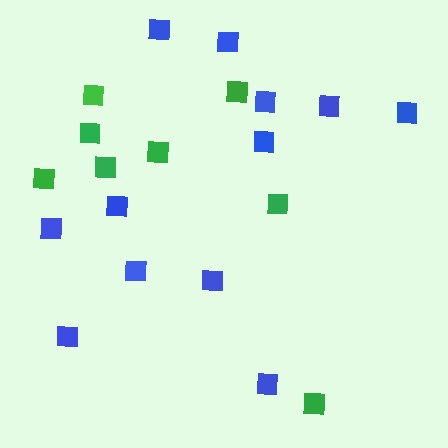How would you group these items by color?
There are 2 groups: one group of green squares (8) and one group of blue squares (12).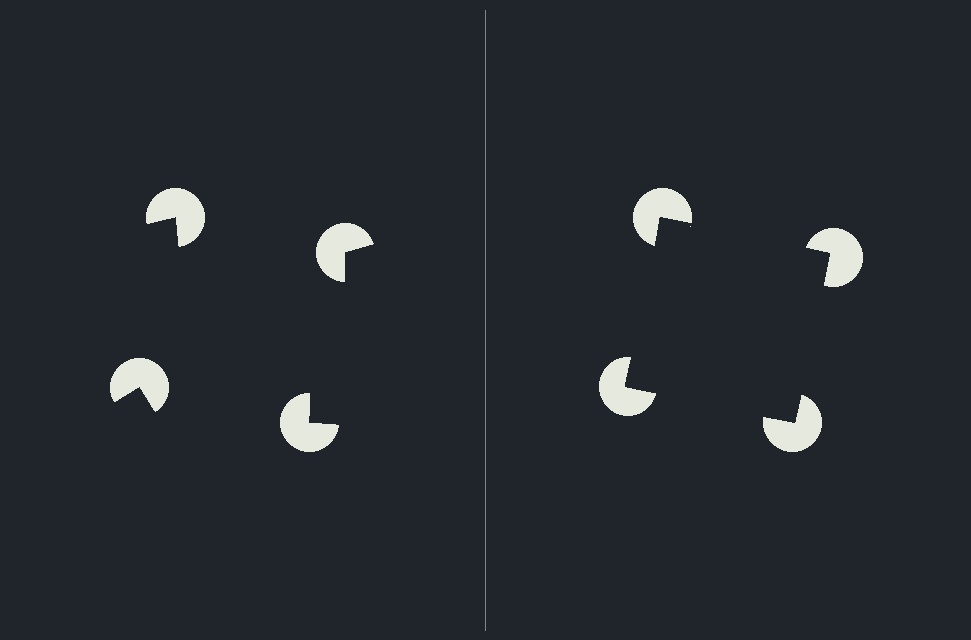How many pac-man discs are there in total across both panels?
8 — 4 on each side.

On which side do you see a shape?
An illusory square appears on the right side. On the left side the wedge cuts are rotated, so no coherent shape forms.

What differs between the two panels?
The pac-man discs are positioned identically on both sides; only the wedge orientations differ. On the right they align to a square; on the left they are misaligned.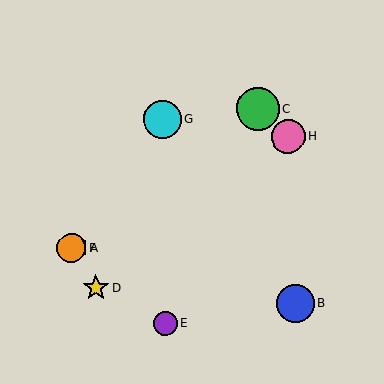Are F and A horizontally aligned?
Yes, both are at y≈247.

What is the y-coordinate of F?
Object F is at y≈247.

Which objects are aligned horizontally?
Objects A, F are aligned horizontally.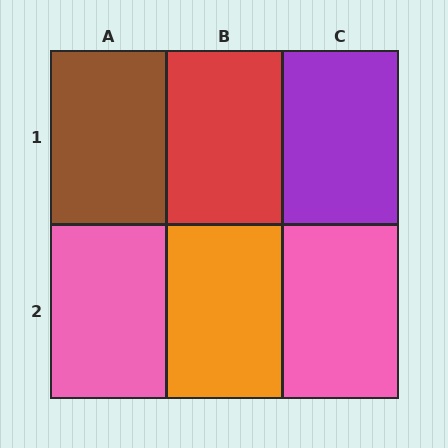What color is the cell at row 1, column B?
Red.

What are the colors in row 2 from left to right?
Pink, orange, pink.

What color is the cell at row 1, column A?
Brown.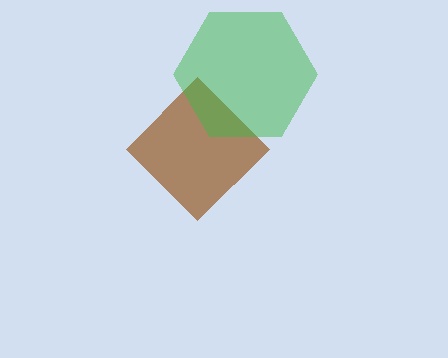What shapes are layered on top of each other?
The layered shapes are: a brown diamond, a green hexagon.